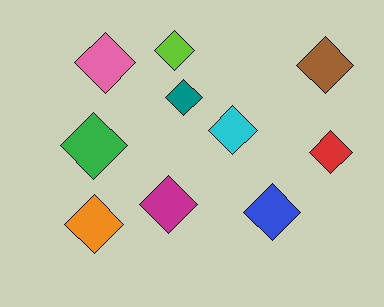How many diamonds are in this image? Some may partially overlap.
There are 10 diamonds.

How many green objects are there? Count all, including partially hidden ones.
There is 1 green object.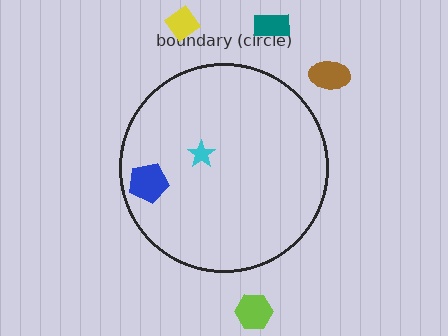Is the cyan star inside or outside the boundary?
Inside.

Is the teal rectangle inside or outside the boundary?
Outside.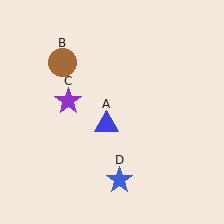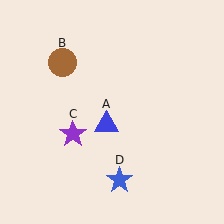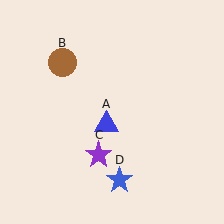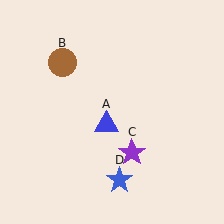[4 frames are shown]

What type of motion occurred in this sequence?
The purple star (object C) rotated counterclockwise around the center of the scene.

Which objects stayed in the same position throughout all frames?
Blue triangle (object A) and brown circle (object B) and blue star (object D) remained stationary.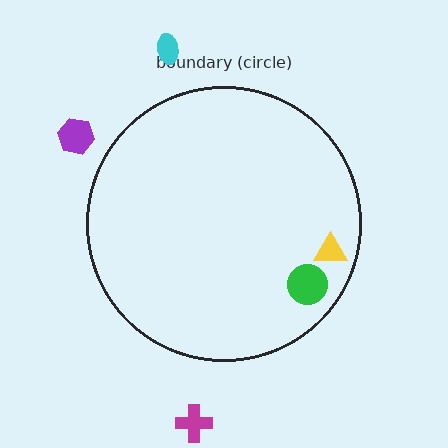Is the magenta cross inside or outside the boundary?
Outside.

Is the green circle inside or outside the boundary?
Inside.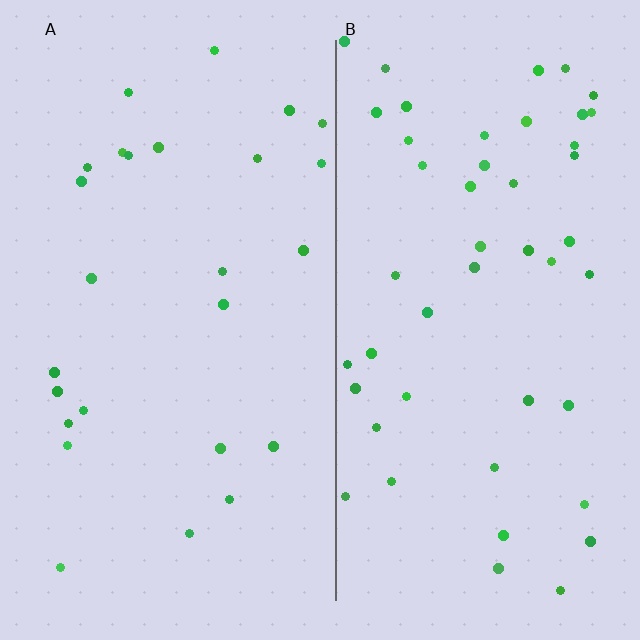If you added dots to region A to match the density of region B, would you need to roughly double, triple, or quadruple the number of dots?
Approximately double.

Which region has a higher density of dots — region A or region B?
B (the right).